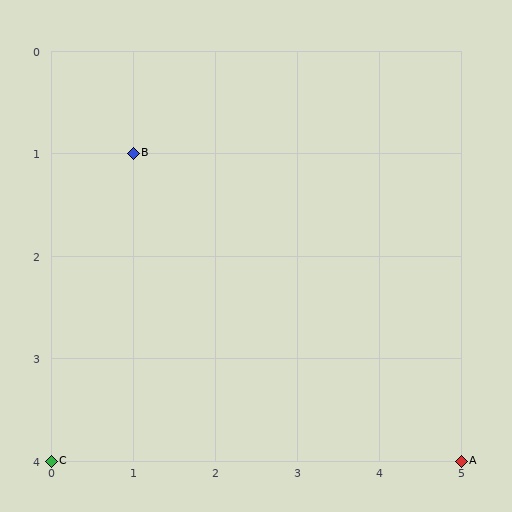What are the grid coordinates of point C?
Point C is at grid coordinates (0, 4).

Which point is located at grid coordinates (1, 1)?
Point B is at (1, 1).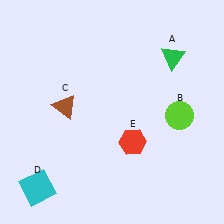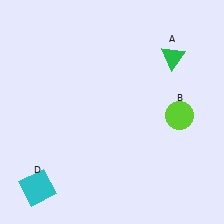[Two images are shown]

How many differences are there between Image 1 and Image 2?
There are 2 differences between the two images.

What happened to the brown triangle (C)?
The brown triangle (C) was removed in Image 2. It was in the top-left area of Image 1.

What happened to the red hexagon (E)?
The red hexagon (E) was removed in Image 2. It was in the bottom-right area of Image 1.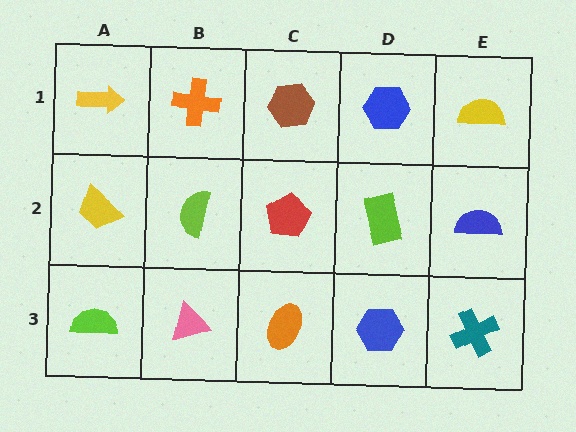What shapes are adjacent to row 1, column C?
A red pentagon (row 2, column C), an orange cross (row 1, column B), a blue hexagon (row 1, column D).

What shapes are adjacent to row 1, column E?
A blue semicircle (row 2, column E), a blue hexagon (row 1, column D).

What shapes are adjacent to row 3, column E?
A blue semicircle (row 2, column E), a blue hexagon (row 3, column D).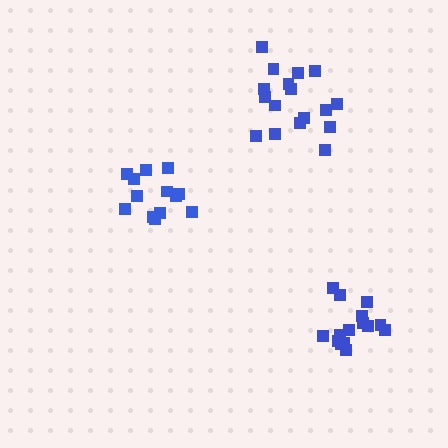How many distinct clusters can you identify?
There are 3 distinct clusters.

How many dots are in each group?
Group 1: 14 dots, Group 2: 17 dots, Group 3: 15 dots (46 total).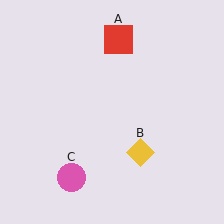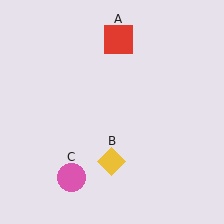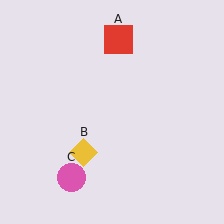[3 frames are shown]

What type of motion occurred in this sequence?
The yellow diamond (object B) rotated clockwise around the center of the scene.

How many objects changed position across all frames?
1 object changed position: yellow diamond (object B).